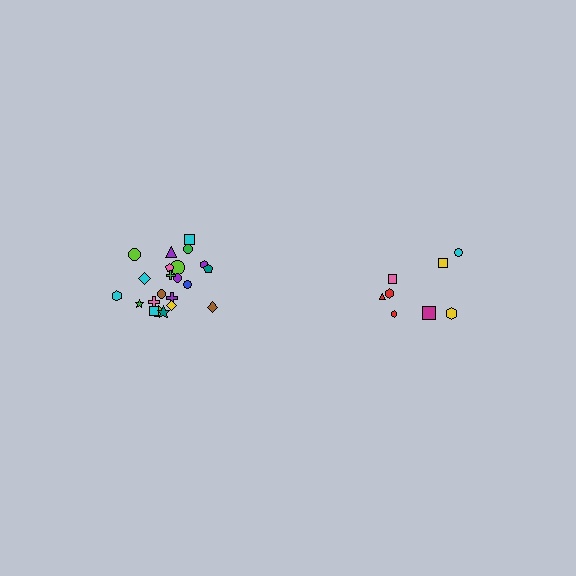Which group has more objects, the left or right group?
The left group.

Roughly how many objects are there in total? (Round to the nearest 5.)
Roughly 30 objects in total.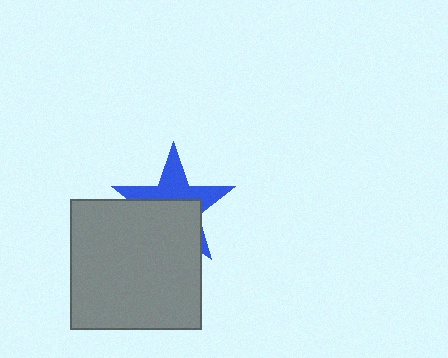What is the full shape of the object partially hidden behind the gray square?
The partially hidden object is a blue star.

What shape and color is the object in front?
The object in front is a gray square.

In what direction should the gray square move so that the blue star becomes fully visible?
The gray square should move down. That is the shortest direction to clear the overlap and leave the blue star fully visible.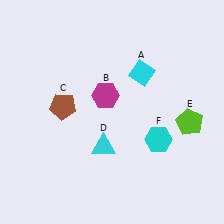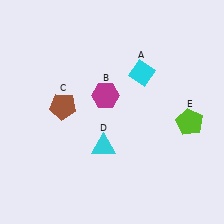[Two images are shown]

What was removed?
The cyan hexagon (F) was removed in Image 2.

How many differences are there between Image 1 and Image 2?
There is 1 difference between the two images.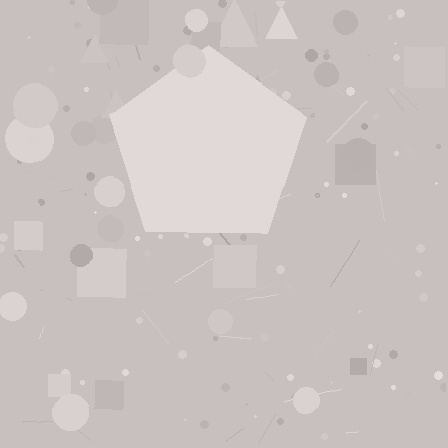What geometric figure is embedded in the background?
A pentagon is embedded in the background.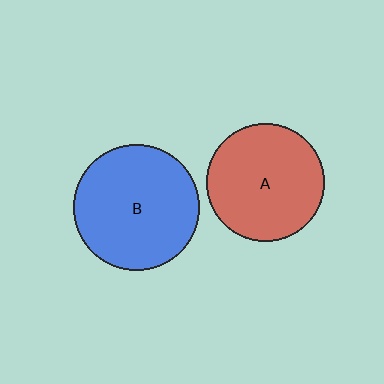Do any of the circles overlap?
No, none of the circles overlap.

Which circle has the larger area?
Circle B (blue).